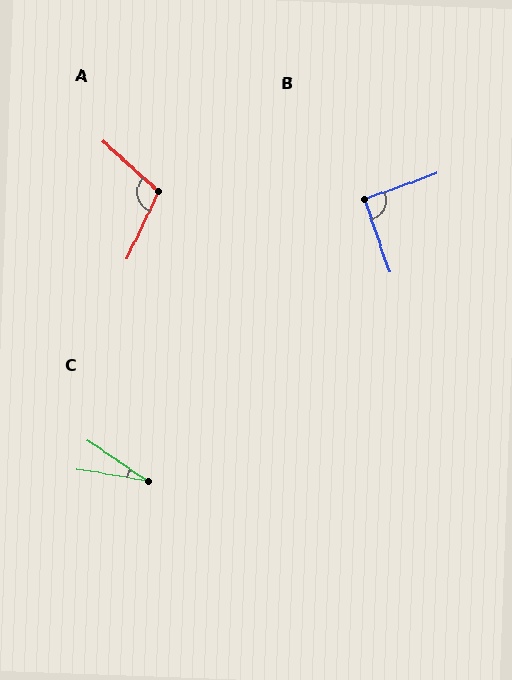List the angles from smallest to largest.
C (24°), B (91°), A (107°).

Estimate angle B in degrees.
Approximately 91 degrees.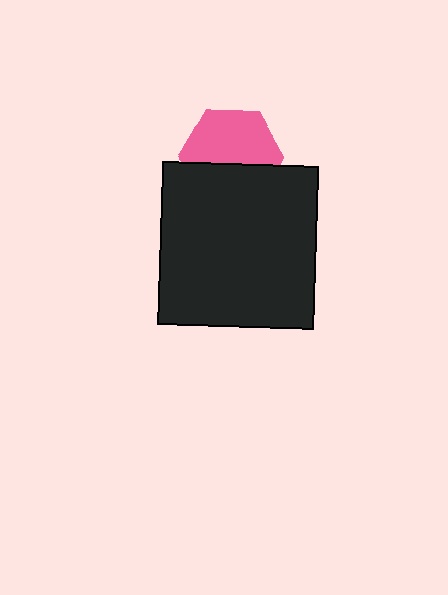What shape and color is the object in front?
The object in front is a black rectangle.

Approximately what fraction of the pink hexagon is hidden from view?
Roughly 40% of the pink hexagon is hidden behind the black rectangle.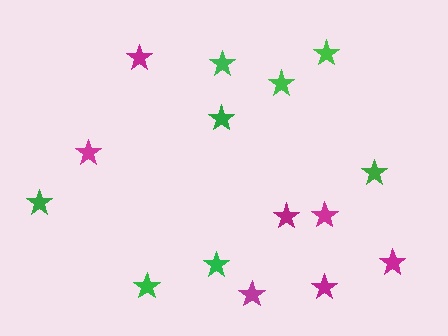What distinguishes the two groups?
There are 2 groups: one group of green stars (8) and one group of magenta stars (7).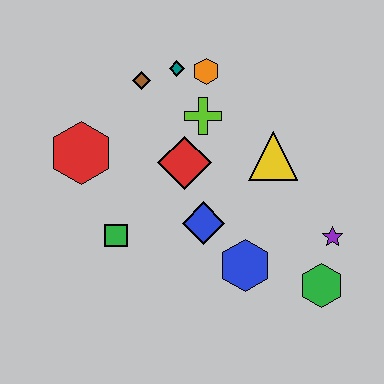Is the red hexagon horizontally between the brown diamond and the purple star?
No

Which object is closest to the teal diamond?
The orange hexagon is closest to the teal diamond.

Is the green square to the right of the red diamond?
No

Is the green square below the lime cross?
Yes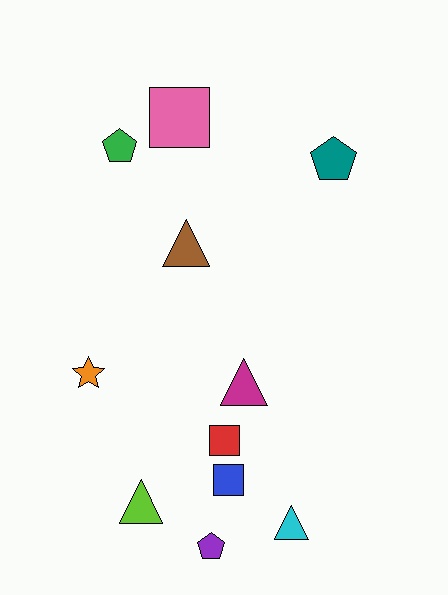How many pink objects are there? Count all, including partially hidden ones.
There is 1 pink object.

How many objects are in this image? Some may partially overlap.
There are 11 objects.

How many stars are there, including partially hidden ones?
There is 1 star.